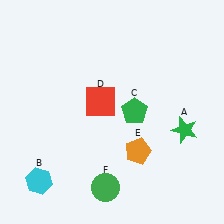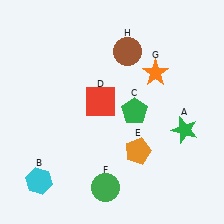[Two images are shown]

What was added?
An orange star (G), a brown circle (H) were added in Image 2.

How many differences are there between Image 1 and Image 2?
There are 2 differences between the two images.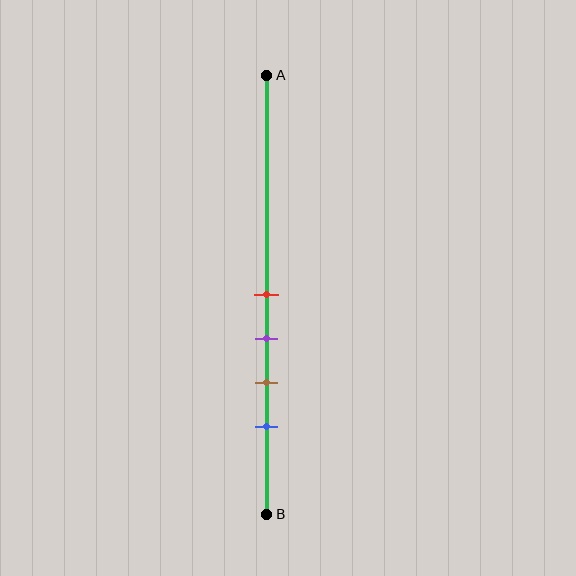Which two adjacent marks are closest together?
The red and purple marks are the closest adjacent pair.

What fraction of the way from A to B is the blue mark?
The blue mark is approximately 80% (0.8) of the way from A to B.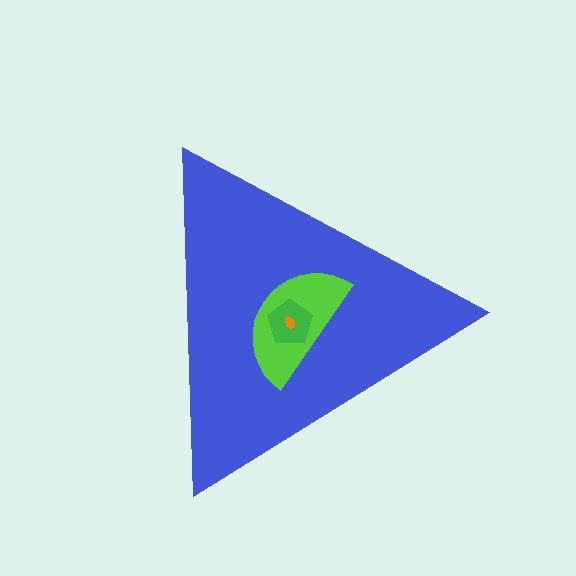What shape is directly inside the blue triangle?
The lime semicircle.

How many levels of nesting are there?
4.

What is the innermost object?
The orange ellipse.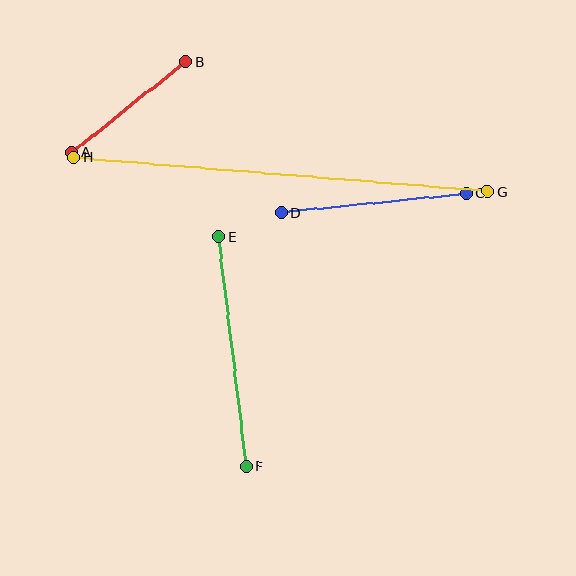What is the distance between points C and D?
The distance is approximately 185 pixels.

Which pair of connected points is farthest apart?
Points G and H are farthest apart.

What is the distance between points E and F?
The distance is approximately 232 pixels.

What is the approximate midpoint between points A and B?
The midpoint is at approximately (129, 107) pixels.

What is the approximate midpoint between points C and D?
The midpoint is at approximately (374, 203) pixels.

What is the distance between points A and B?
The distance is approximately 145 pixels.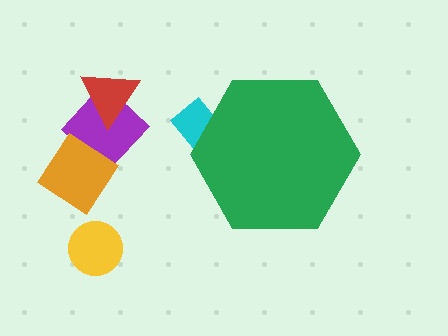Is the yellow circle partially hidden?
No, the yellow circle is fully visible.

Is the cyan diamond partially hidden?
Yes, the cyan diamond is partially hidden behind the green hexagon.